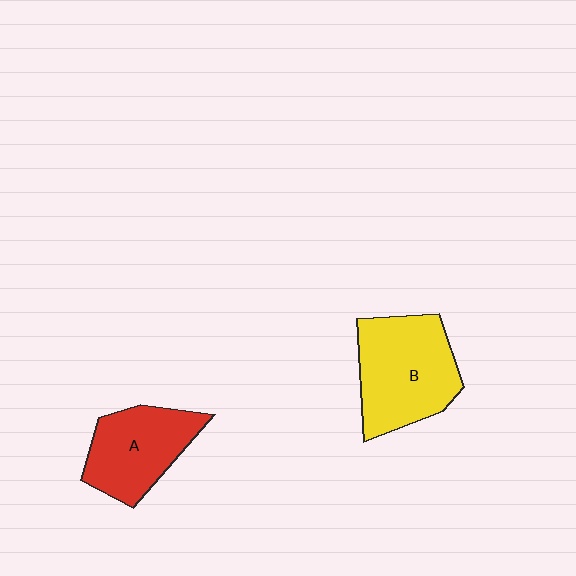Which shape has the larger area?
Shape B (yellow).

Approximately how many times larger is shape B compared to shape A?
Approximately 1.3 times.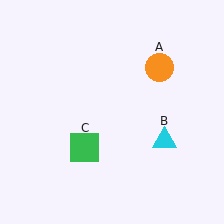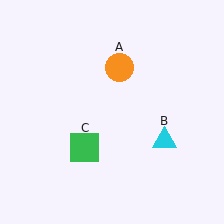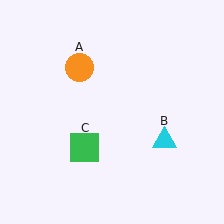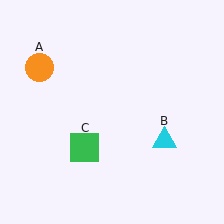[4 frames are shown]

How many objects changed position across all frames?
1 object changed position: orange circle (object A).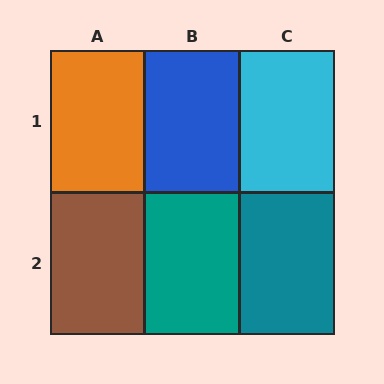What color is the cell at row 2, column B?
Teal.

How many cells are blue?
1 cell is blue.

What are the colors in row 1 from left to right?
Orange, blue, cyan.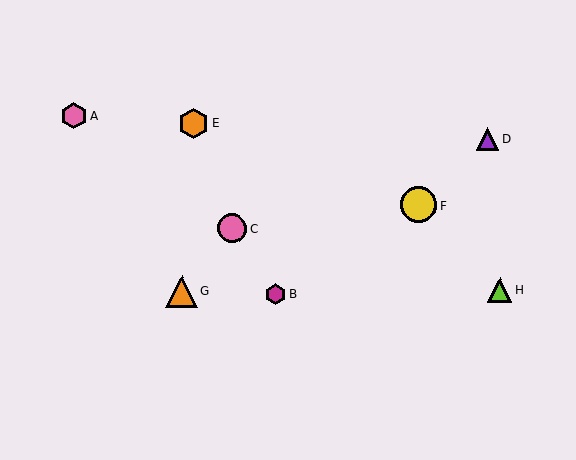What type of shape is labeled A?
Shape A is a pink hexagon.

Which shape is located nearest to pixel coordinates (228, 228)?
The pink circle (labeled C) at (232, 229) is nearest to that location.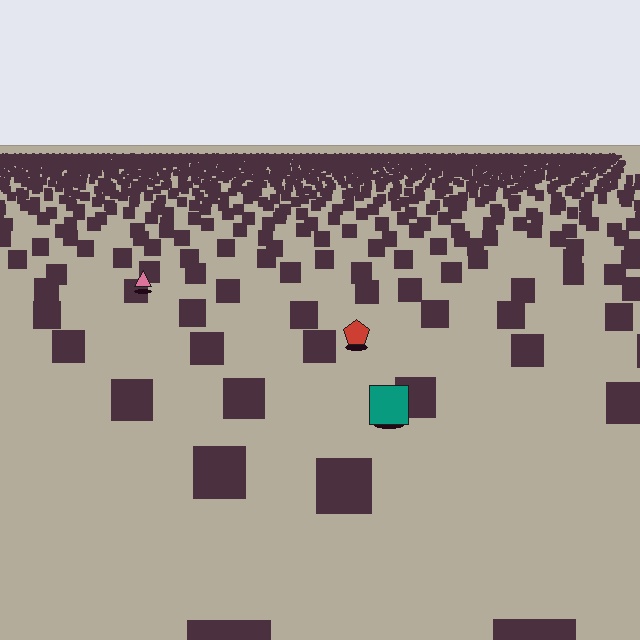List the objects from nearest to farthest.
From nearest to farthest: the teal square, the red pentagon, the pink triangle.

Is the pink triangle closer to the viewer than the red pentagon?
No. The red pentagon is closer — you can tell from the texture gradient: the ground texture is coarser near it.